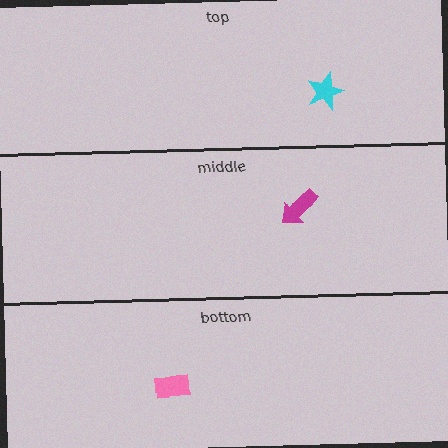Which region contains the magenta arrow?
The middle region.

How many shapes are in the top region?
1.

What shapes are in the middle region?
The magenta arrow.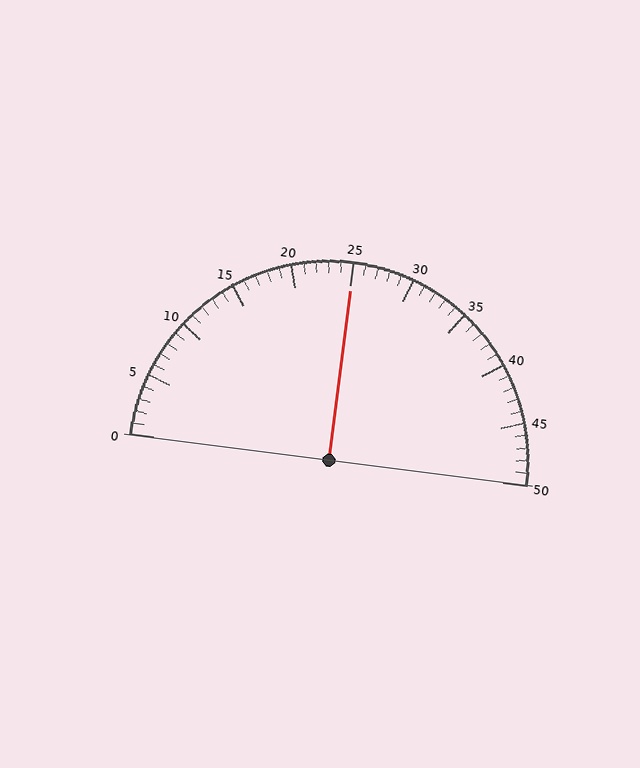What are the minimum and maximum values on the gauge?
The gauge ranges from 0 to 50.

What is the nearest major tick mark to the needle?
The nearest major tick mark is 25.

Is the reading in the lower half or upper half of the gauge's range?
The reading is in the upper half of the range (0 to 50).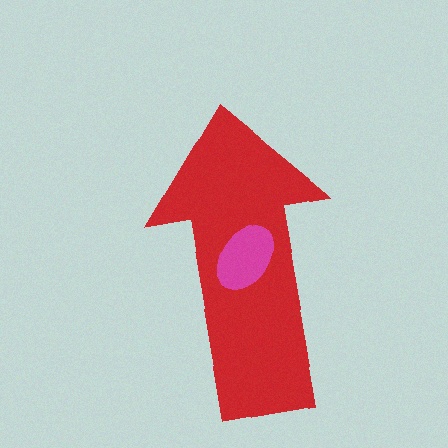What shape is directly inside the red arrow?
The magenta ellipse.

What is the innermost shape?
The magenta ellipse.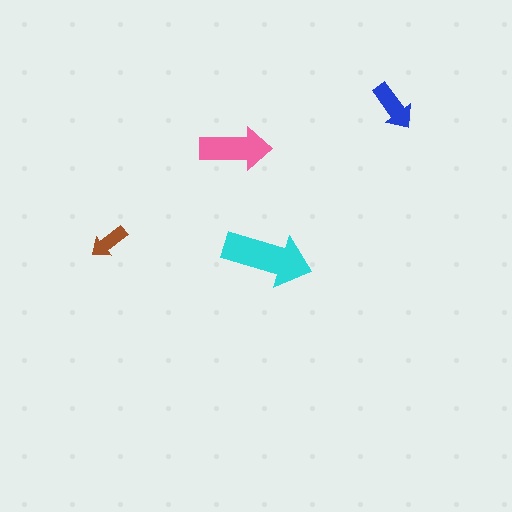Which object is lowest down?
The cyan arrow is bottommost.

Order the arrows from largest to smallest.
the cyan one, the pink one, the blue one, the brown one.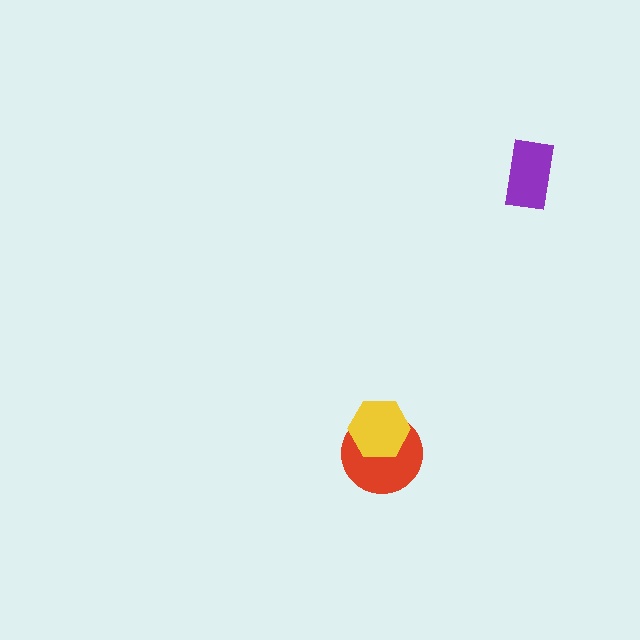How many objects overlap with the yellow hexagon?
1 object overlaps with the yellow hexagon.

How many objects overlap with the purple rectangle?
0 objects overlap with the purple rectangle.